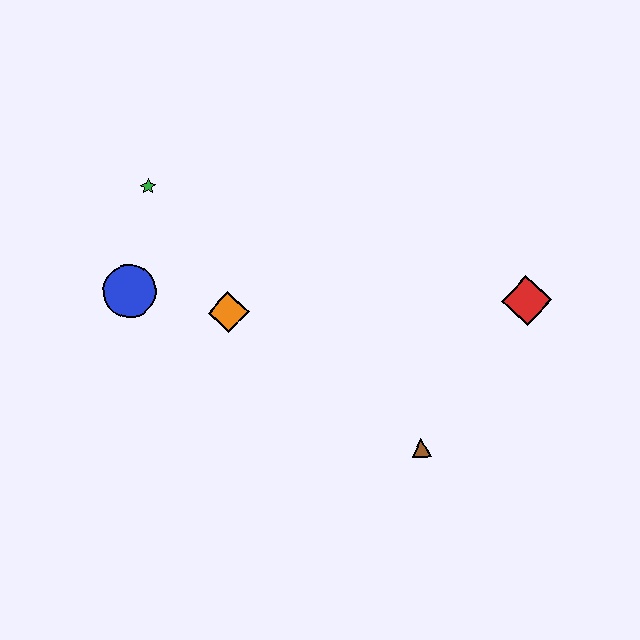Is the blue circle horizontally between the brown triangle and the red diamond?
No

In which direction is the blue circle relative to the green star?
The blue circle is below the green star.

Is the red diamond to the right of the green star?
Yes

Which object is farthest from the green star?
The red diamond is farthest from the green star.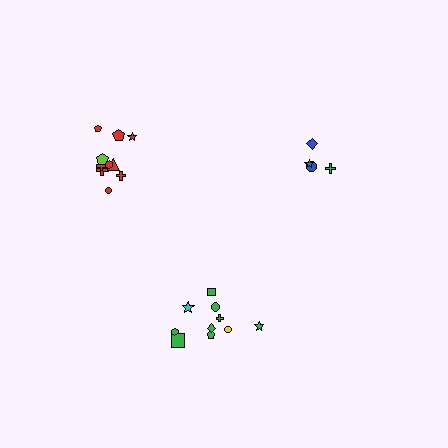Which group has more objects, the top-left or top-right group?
The top-left group.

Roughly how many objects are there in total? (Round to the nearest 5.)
Roughly 25 objects in total.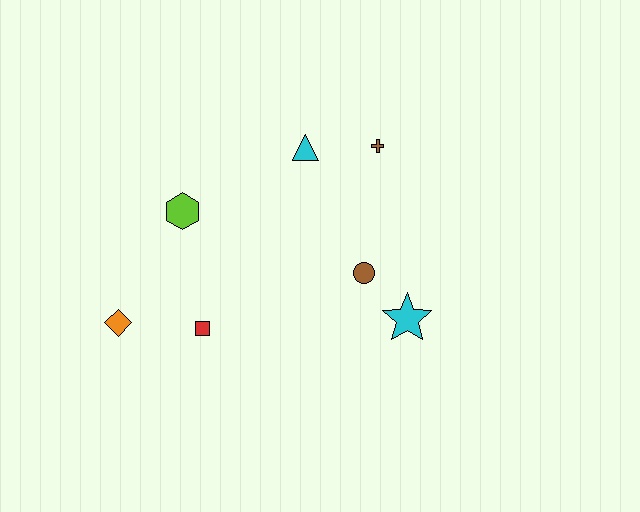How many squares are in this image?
There is 1 square.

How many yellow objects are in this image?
There are no yellow objects.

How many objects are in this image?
There are 7 objects.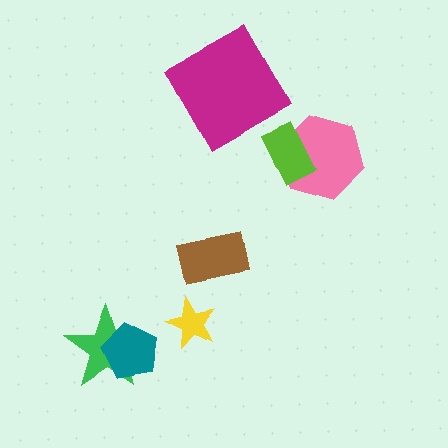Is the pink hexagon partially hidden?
Yes, it is partially covered by another shape.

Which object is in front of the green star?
The teal pentagon is in front of the green star.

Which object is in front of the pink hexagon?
The lime rectangle is in front of the pink hexagon.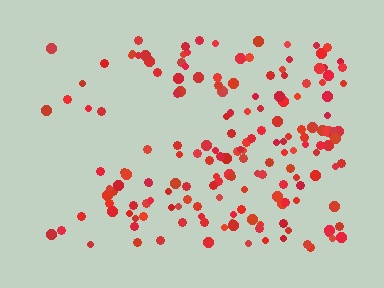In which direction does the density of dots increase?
From left to right, with the right side densest.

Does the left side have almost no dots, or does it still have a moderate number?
Still a moderate number, just noticeably fewer than the right.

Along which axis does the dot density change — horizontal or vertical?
Horizontal.